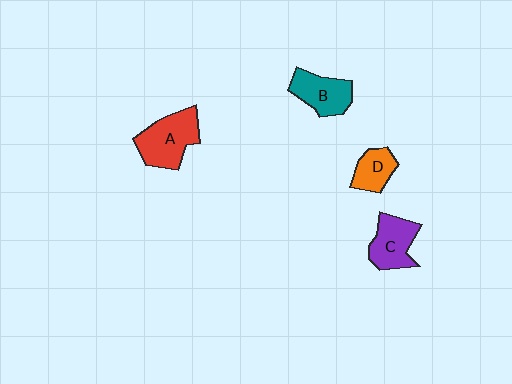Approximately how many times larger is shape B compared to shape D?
Approximately 1.4 times.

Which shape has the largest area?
Shape A (red).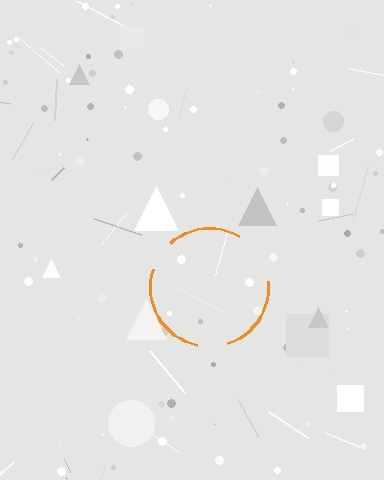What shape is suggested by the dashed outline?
The dashed outline suggests a circle.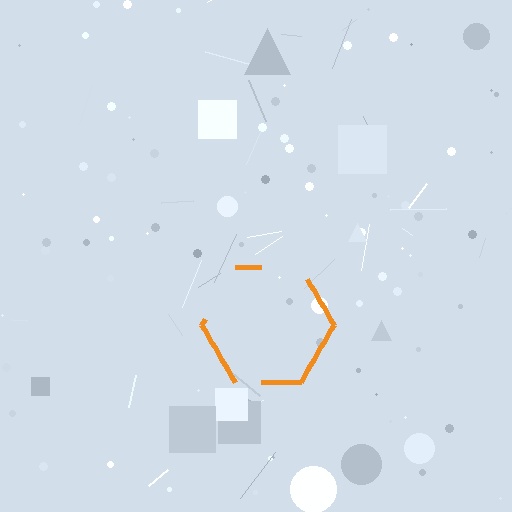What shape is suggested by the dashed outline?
The dashed outline suggests a hexagon.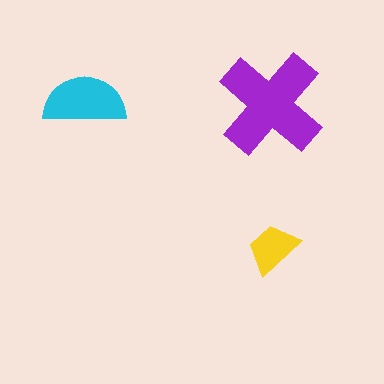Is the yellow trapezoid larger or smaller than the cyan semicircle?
Smaller.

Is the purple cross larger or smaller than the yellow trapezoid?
Larger.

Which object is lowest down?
The yellow trapezoid is bottommost.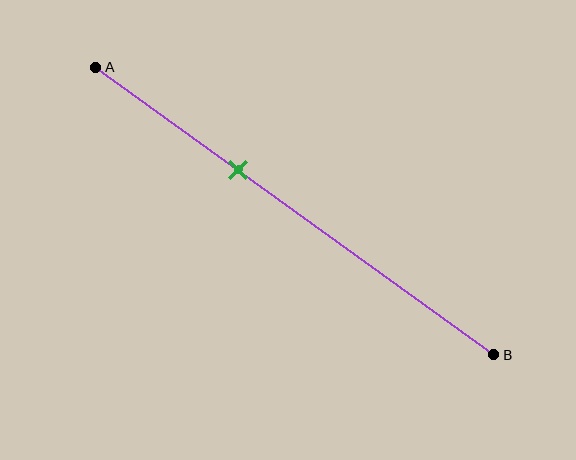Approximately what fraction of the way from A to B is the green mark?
The green mark is approximately 35% of the way from A to B.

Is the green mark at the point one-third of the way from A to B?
Yes, the mark is approximately at the one-third point.